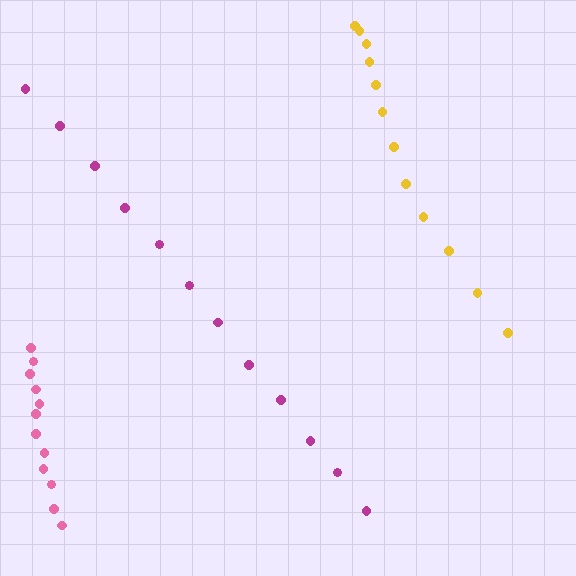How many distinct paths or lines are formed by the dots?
There are 3 distinct paths.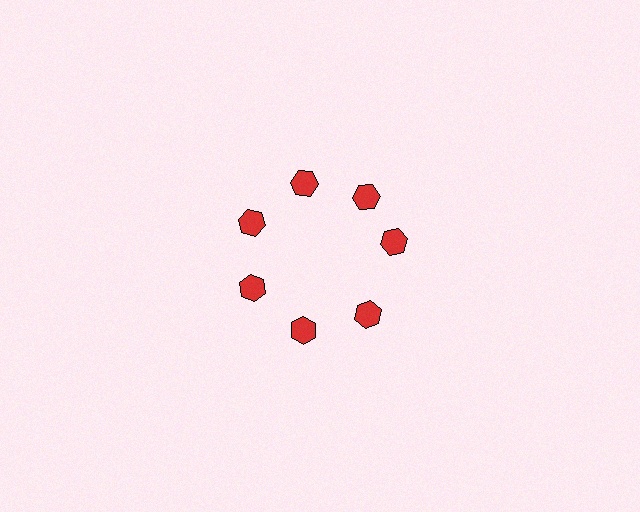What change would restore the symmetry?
The symmetry would be restored by rotating it back into even spacing with its neighbors so that all 7 hexagons sit at equal angles and equal distance from the center.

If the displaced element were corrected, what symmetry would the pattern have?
It would have 7-fold rotational symmetry — the pattern would map onto itself every 51 degrees.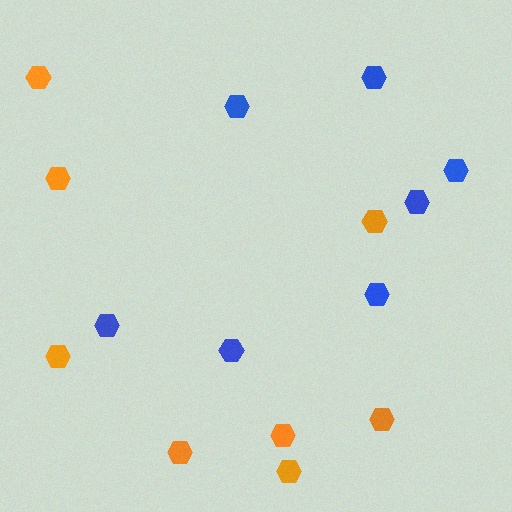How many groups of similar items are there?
There are 2 groups: one group of blue hexagons (7) and one group of orange hexagons (8).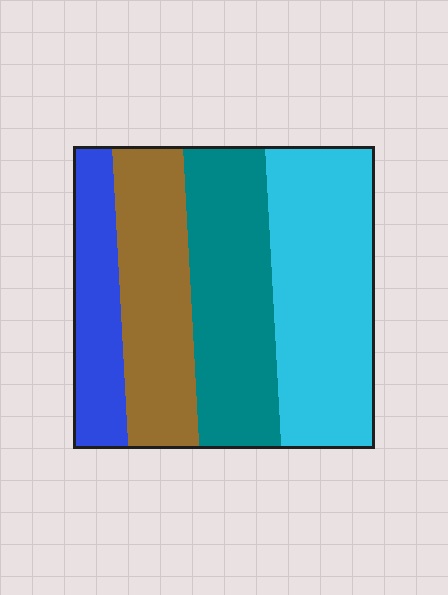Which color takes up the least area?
Blue, at roughly 15%.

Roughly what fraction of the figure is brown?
Brown takes up about one quarter (1/4) of the figure.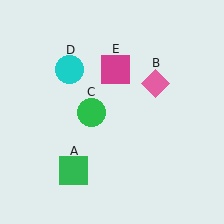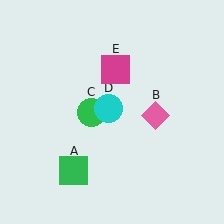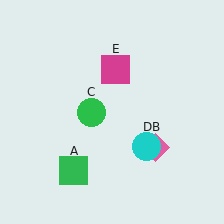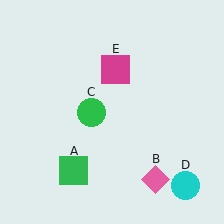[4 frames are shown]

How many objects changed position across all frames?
2 objects changed position: pink diamond (object B), cyan circle (object D).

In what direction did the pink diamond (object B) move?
The pink diamond (object B) moved down.